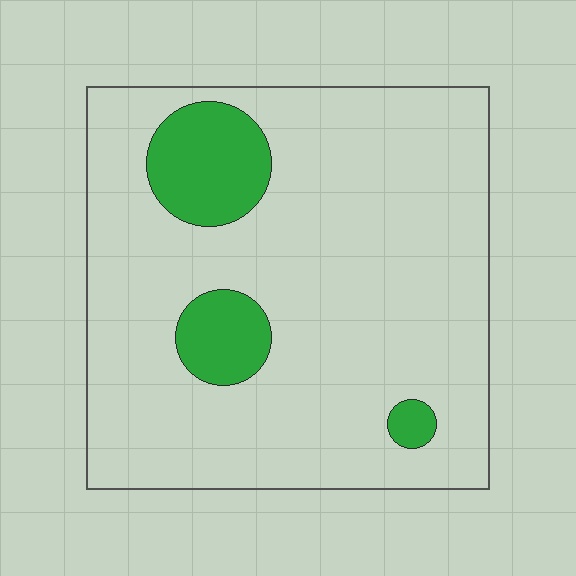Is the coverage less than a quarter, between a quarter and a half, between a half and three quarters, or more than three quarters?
Less than a quarter.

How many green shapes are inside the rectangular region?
3.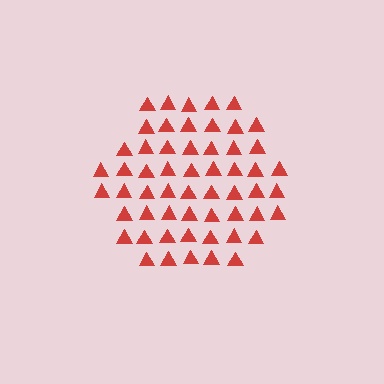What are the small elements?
The small elements are triangles.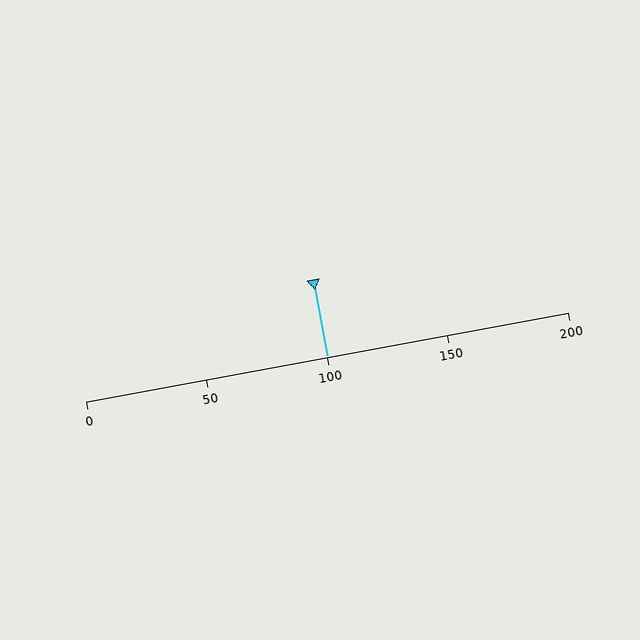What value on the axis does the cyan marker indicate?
The marker indicates approximately 100.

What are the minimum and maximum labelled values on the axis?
The axis runs from 0 to 200.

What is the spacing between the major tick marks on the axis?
The major ticks are spaced 50 apart.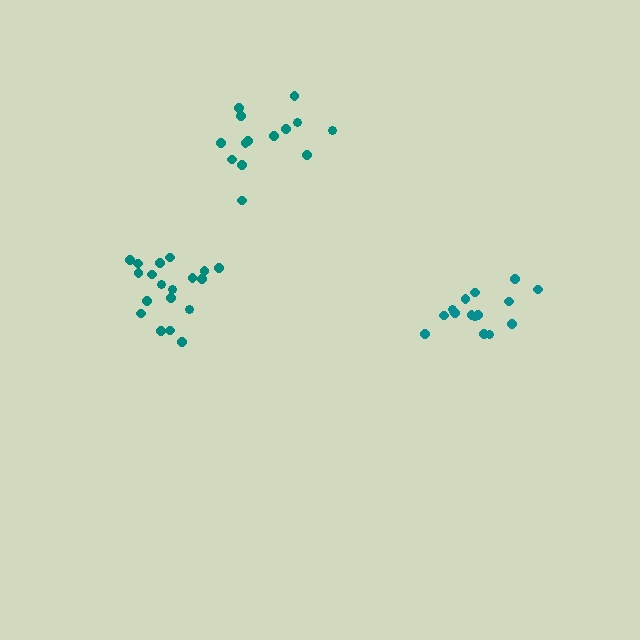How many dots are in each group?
Group 1: 19 dots, Group 2: 14 dots, Group 3: 15 dots (48 total).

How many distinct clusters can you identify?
There are 3 distinct clusters.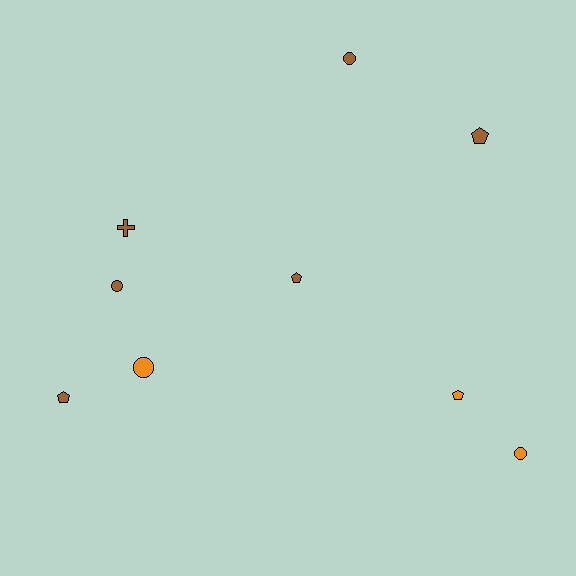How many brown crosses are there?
There is 1 brown cross.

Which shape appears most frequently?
Circle, with 4 objects.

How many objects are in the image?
There are 9 objects.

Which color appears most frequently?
Brown, with 6 objects.